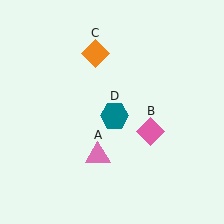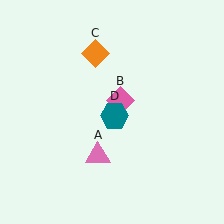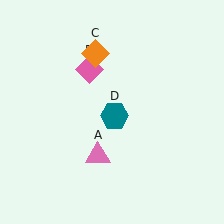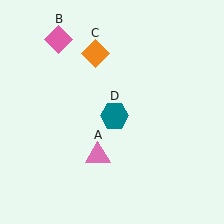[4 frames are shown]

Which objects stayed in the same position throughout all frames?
Pink triangle (object A) and orange diamond (object C) and teal hexagon (object D) remained stationary.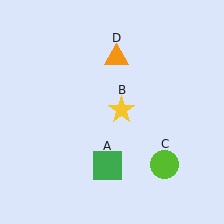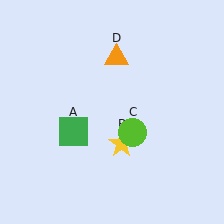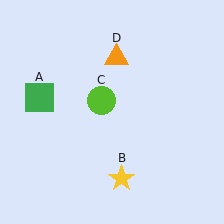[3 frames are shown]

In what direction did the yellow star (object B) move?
The yellow star (object B) moved down.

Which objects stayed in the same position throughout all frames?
Orange triangle (object D) remained stationary.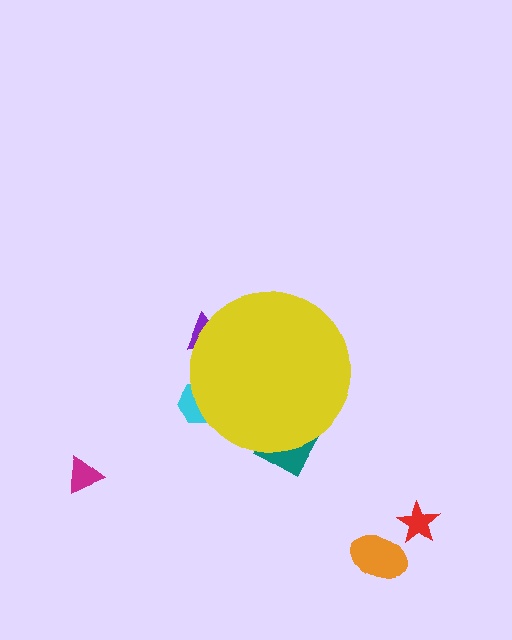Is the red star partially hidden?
No, the red star is fully visible.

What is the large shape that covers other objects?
A yellow circle.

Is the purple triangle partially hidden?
Yes, the purple triangle is partially hidden behind the yellow circle.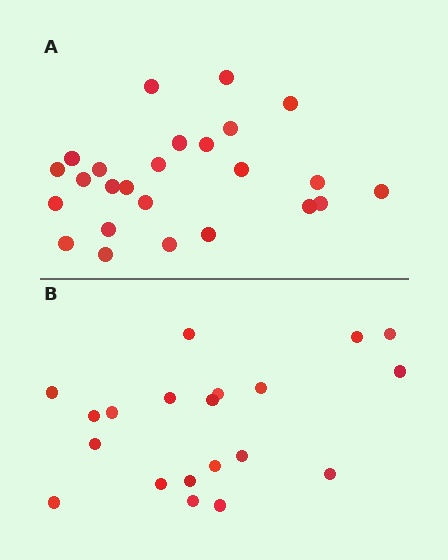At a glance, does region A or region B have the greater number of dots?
Region A (the top region) has more dots.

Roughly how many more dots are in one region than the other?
Region A has about 5 more dots than region B.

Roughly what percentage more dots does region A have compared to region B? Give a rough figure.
About 25% more.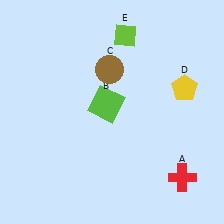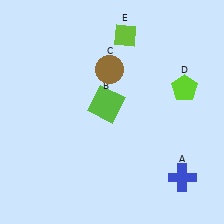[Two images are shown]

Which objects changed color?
A changed from red to blue. D changed from yellow to lime.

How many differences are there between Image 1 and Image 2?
There are 2 differences between the two images.